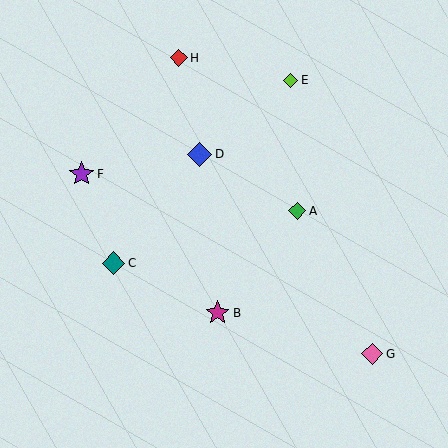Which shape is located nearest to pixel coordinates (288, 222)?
The green diamond (labeled A) at (297, 211) is nearest to that location.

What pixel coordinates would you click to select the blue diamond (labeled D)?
Click at (200, 154) to select the blue diamond D.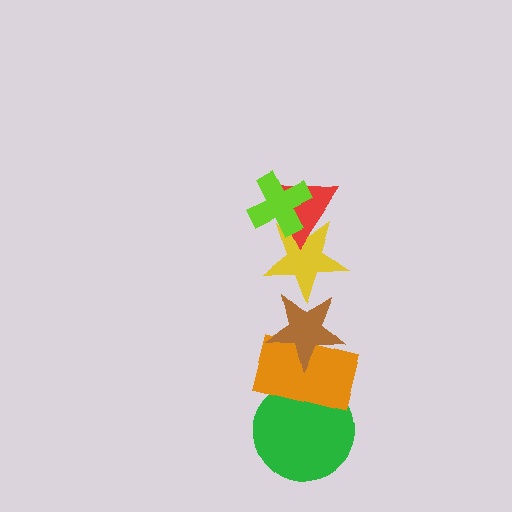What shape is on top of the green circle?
The orange rectangle is on top of the green circle.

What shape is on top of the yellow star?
The red triangle is on top of the yellow star.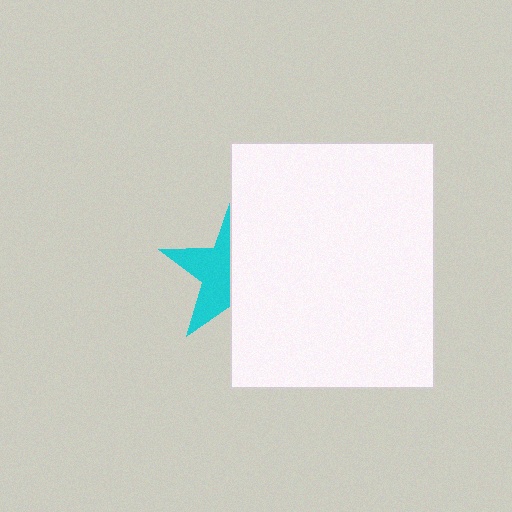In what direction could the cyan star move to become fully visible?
The cyan star could move left. That would shift it out from behind the white rectangle entirely.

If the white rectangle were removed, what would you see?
You would see the complete cyan star.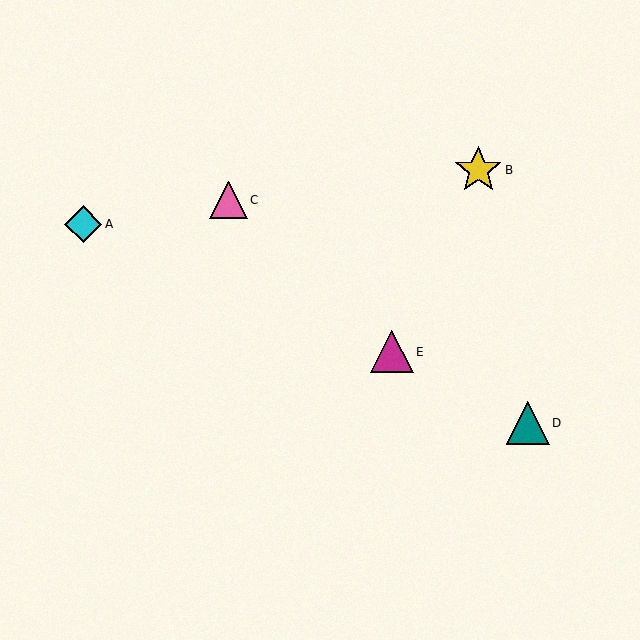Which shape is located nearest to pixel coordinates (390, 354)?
The magenta triangle (labeled E) at (392, 352) is nearest to that location.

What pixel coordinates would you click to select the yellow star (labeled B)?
Click at (478, 170) to select the yellow star B.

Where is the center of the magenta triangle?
The center of the magenta triangle is at (392, 352).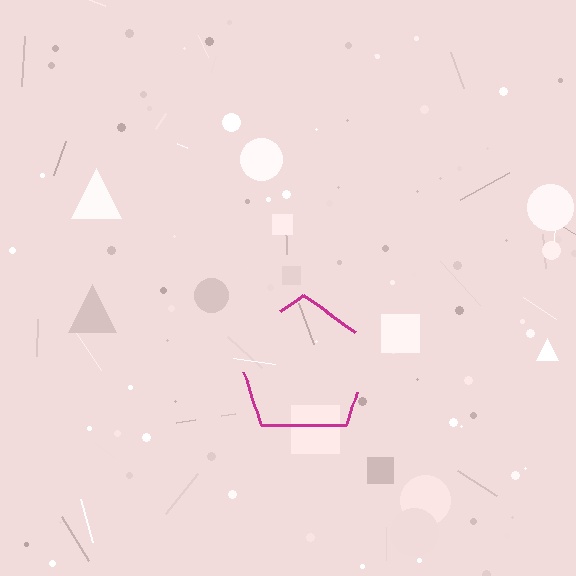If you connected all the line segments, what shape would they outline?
They would outline a pentagon.